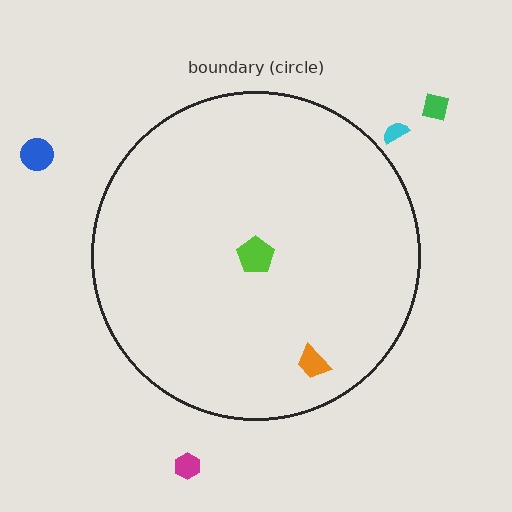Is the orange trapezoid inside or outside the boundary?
Inside.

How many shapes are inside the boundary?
2 inside, 4 outside.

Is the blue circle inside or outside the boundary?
Outside.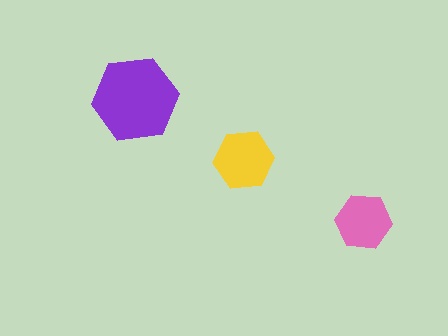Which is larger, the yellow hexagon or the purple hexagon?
The purple one.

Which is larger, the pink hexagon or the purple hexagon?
The purple one.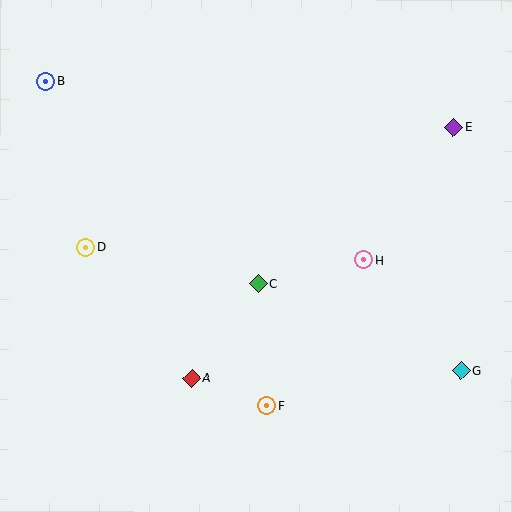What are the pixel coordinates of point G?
Point G is at (461, 371).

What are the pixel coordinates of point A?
Point A is at (192, 378).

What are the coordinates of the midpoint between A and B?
The midpoint between A and B is at (119, 230).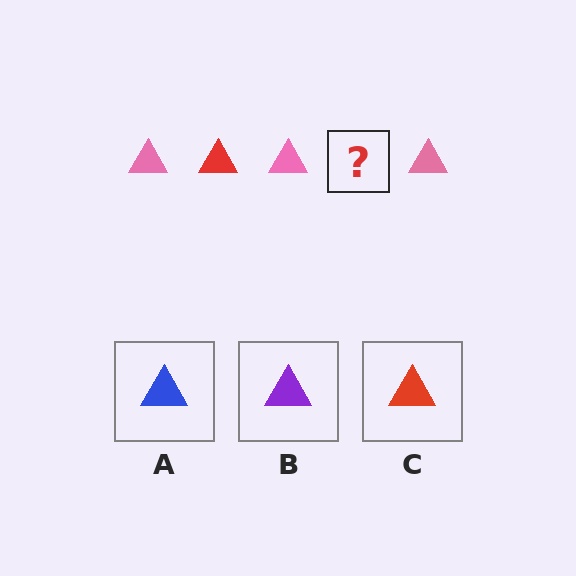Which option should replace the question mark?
Option C.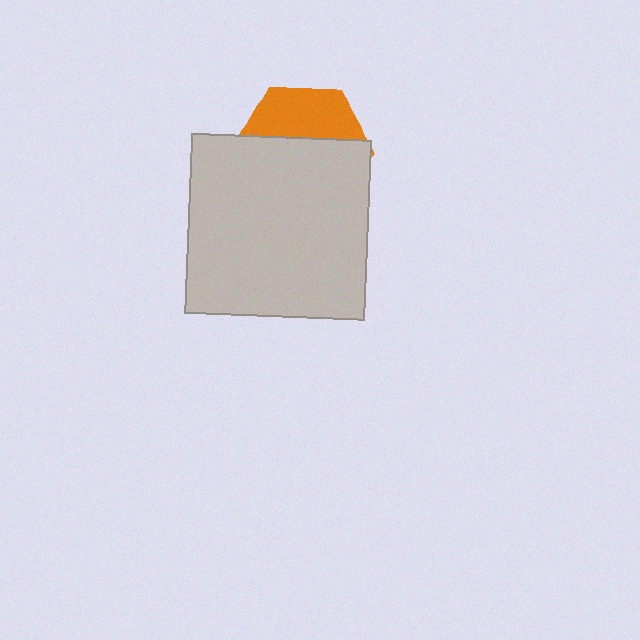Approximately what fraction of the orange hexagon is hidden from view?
Roughly 64% of the orange hexagon is hidden behind the light gray square.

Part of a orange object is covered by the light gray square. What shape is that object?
It is a hexagon.